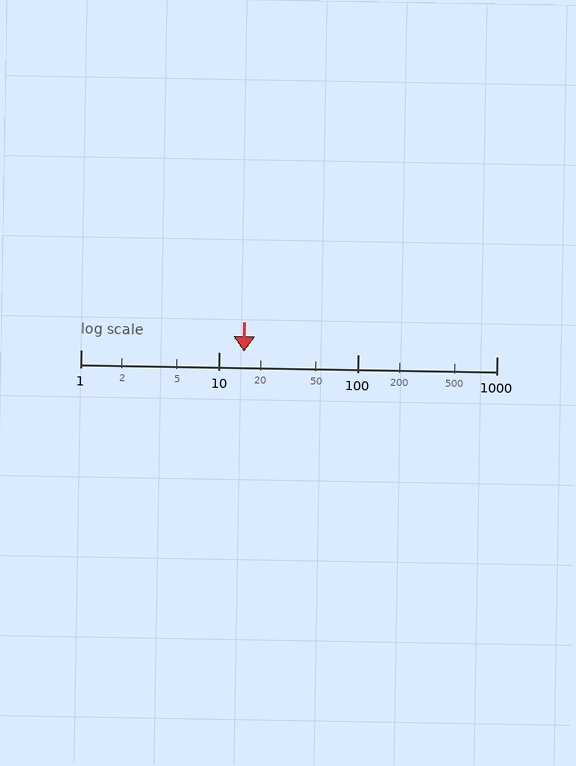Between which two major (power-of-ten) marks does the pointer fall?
The pointer is between 10 and 100.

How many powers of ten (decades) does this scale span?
The scale spans 3 decades, from 1 to 1000.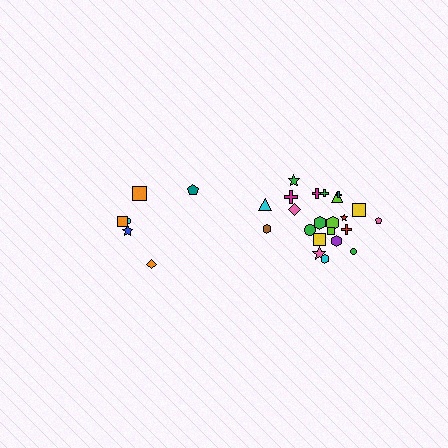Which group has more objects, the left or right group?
The right group.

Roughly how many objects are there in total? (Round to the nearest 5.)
Roughly 30 objects in total.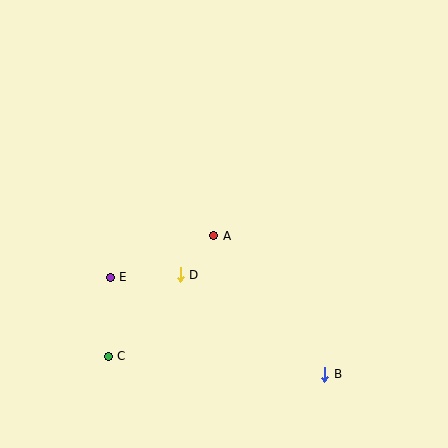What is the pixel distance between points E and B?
The distance between E and B is 235 pixels.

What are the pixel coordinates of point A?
Point A is at (214, 236).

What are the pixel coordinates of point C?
Point C is at (108, 356).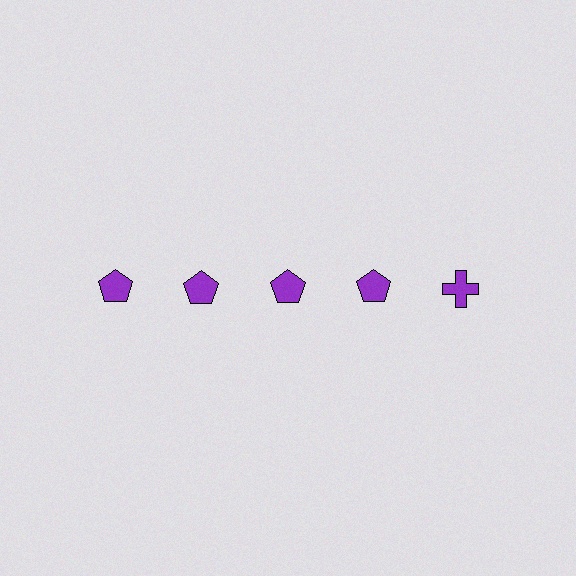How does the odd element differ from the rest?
It has a different shape: cross instead of pentagon.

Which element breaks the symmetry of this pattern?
The purple cross in the top row, rightmost column breaks the symmetry. All other shapes are purple pentagons.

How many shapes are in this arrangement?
There are 5 shapes arranged in a grid pattern.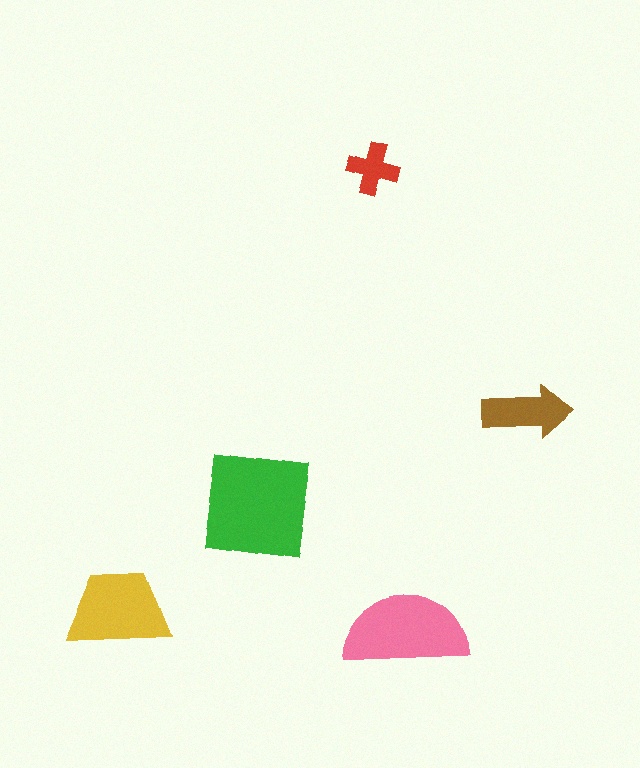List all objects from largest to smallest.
The green square, the pink semicircle, the yellow trapezoid, the brown arrow, the red cross.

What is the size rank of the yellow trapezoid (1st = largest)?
3rd.